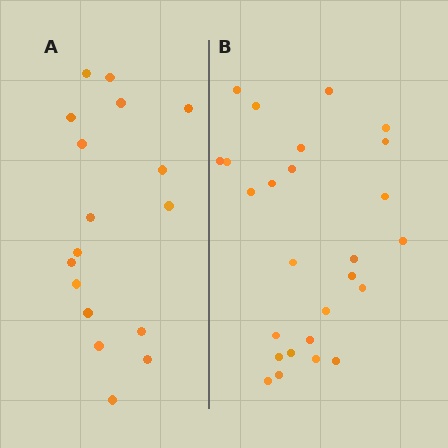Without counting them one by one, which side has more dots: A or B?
Region B (the right region) has more dots.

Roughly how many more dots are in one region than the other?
Region B has roughly 8 or so more dots than region A.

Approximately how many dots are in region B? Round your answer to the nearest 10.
About 30 dots. (The exact count is 26, which rounds to 30.)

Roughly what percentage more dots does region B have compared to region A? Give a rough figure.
About 55% more.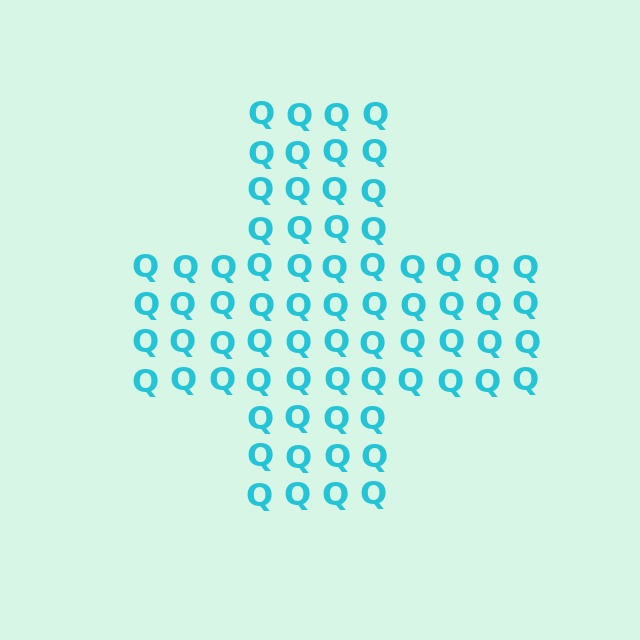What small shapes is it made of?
It is made of small letter Q's.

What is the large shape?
The large shape is a cross.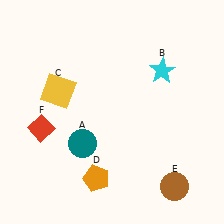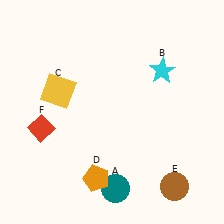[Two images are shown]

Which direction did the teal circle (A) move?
The teal circle (A) moved down.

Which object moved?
The teal circle (A) moved down.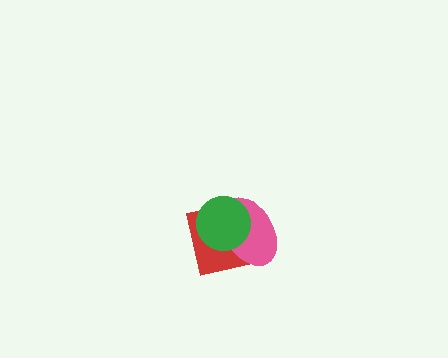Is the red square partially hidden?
Yes, it is partially covered by another shape.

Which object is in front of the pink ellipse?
The green circle is in front of the pink ellipse.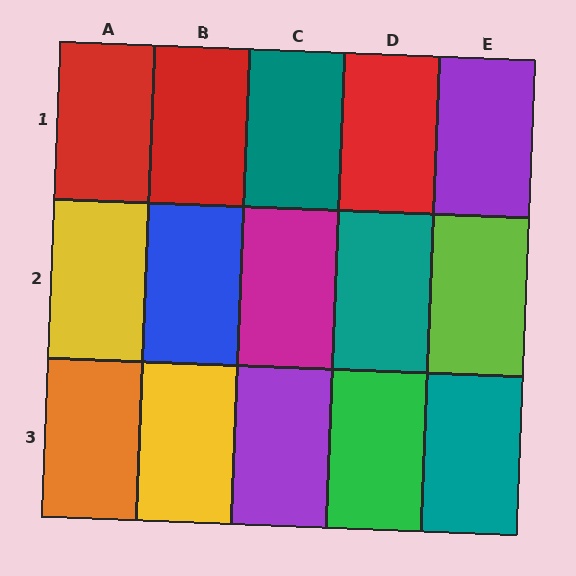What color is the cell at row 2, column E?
Lime.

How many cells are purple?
2 cells are purple.